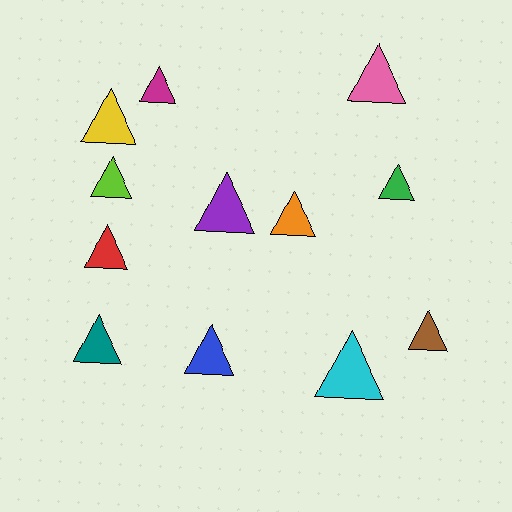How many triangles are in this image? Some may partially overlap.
There are 12 triangles.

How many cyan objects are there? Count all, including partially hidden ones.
There is 1 cyan object.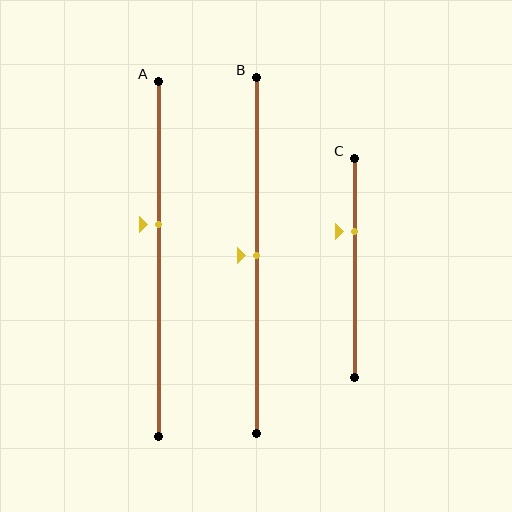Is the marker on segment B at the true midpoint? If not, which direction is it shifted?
Yes, the marker on segment B is at the true midpoint.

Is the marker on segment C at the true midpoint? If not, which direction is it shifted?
No, the marker on segment C is shifted upward by about 17% of the segment length.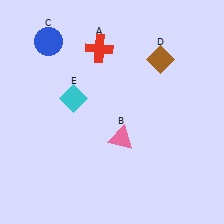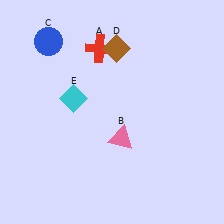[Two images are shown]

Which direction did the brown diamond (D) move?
The brown diamond (D) moved left.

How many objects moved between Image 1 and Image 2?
1 object moved between the two images.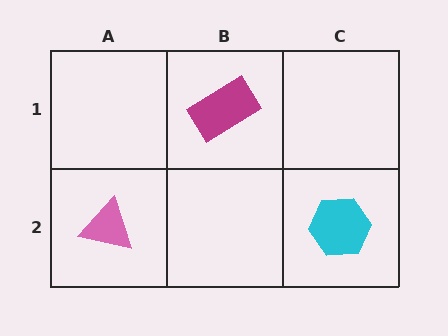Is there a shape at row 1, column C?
No, that cell is empty.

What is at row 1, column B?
A magenta rectangle.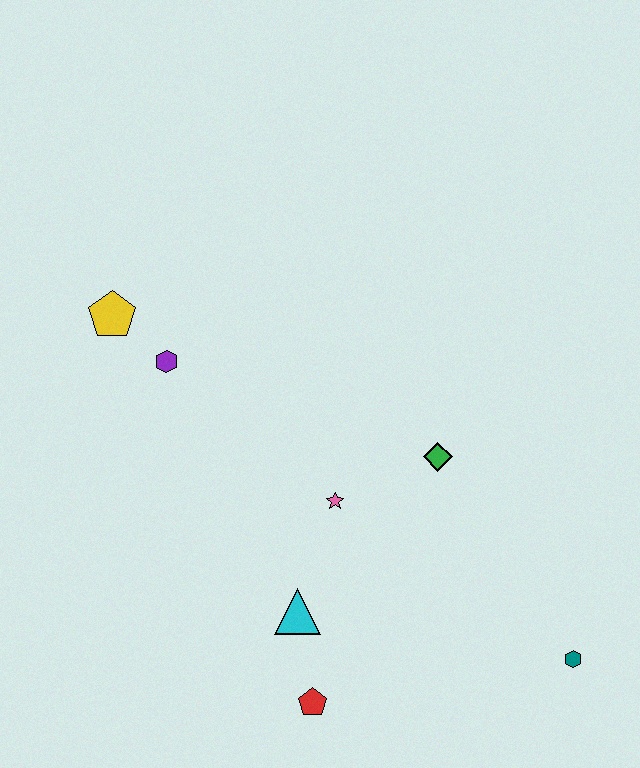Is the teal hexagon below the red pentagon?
No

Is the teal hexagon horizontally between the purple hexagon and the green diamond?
No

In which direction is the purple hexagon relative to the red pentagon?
The purple hexagon is above the red pentagon.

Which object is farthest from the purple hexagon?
The teal hexagon is farthest from the purple hexagon.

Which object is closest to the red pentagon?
The cyan triangle is closest to the red pentagon.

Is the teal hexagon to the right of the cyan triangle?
Yes